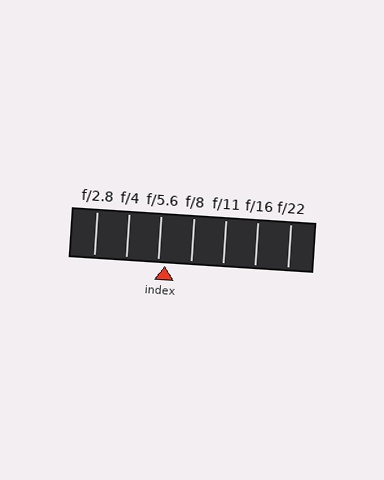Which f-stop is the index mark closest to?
The index mark is closest to f/5.6.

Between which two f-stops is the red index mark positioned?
The index mark is between f/5.6 and f/8.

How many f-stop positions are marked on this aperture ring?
There are 7 f-stop positions marked.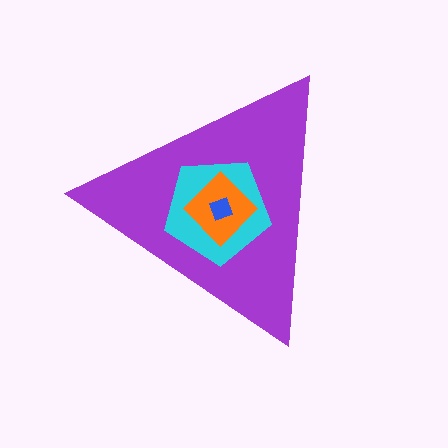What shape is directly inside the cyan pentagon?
The orange diamond.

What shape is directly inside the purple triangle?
The cyan pentagon.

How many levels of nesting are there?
4.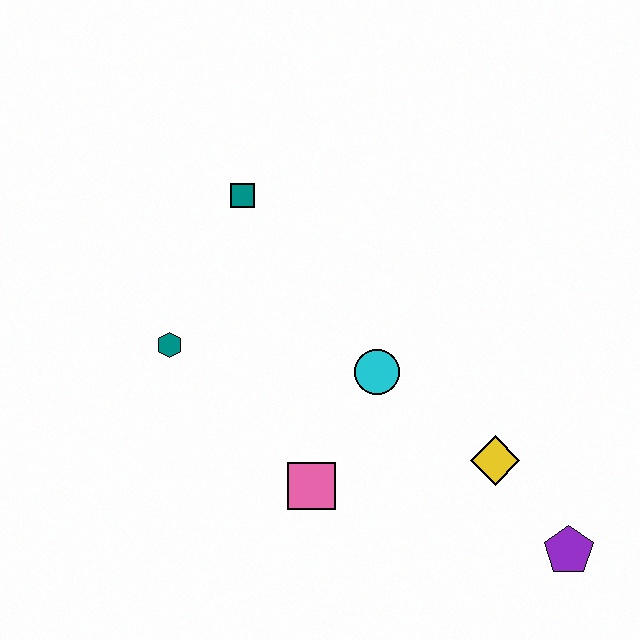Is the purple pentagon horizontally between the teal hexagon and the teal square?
No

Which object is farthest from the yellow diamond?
The teal square is farthest from the yellow diamond.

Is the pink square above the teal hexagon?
No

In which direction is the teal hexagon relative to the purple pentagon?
The teal hexagon is to the left of the purple pentagon.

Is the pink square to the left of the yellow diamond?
Yes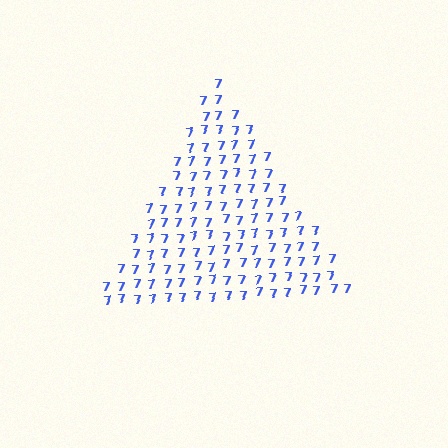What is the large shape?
The large shape is a triangle.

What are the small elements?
The small elements are digit 7's.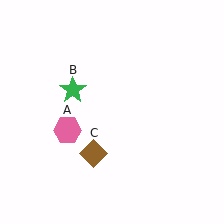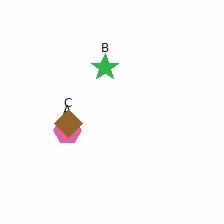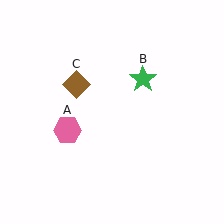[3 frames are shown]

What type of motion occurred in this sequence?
The green star (object B), brown diamond (object C) rotated clockwise around the center of the scene.